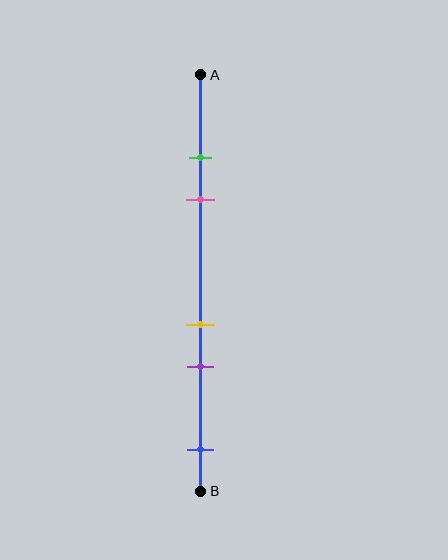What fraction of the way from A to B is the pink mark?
The pink mark is approximately 30% (0.3) of the way from A to B.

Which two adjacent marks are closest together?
The green and pink marks are the closest adjacent pair.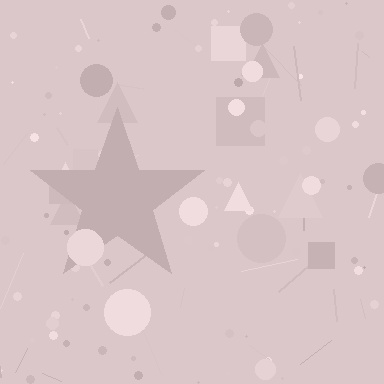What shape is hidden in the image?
A star is hidden in the image.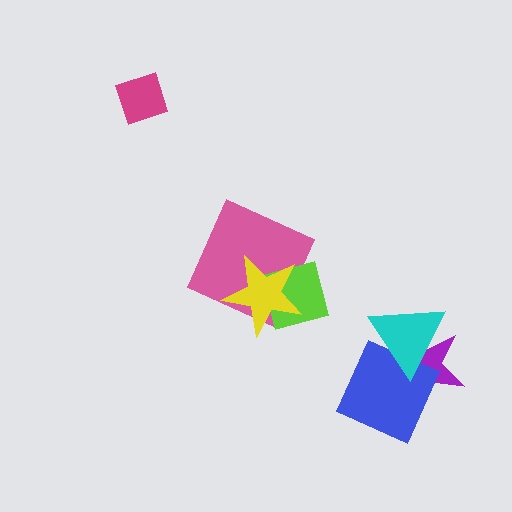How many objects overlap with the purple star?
2 objects overlap with the purple star.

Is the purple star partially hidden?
Yes, it is partially covered by another shape.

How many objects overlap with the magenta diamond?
0 objects overlap with the magenta diamond.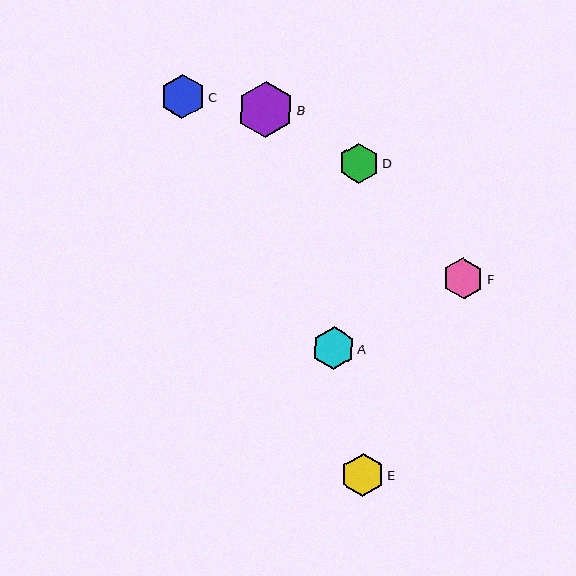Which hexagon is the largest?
Hexagon B is the largest with a size of approximately 56 pixels.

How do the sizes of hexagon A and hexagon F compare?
Hexagon A and hexagon F are approximately the same size.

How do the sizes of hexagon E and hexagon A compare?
Hexagon E and hexagon A are approximately the same size.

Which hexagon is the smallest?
Hexagon D is the smallest with a size of approximately 40 pixels.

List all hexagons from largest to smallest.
From largest to smallest: B, C, E, A, F, D.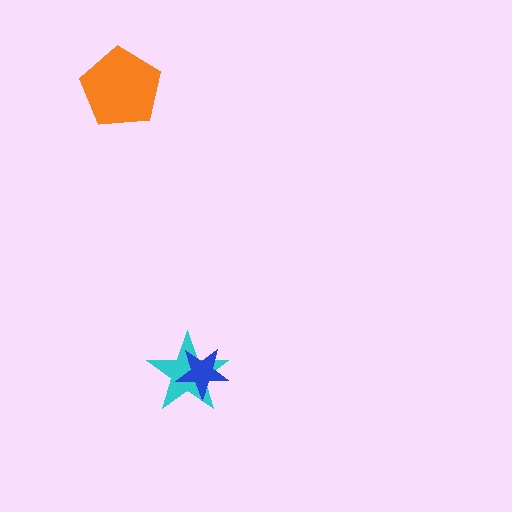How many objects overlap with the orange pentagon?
0 objects overlap with the orange pentagon.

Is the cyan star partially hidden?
Yes, it is partially covered by another shape.